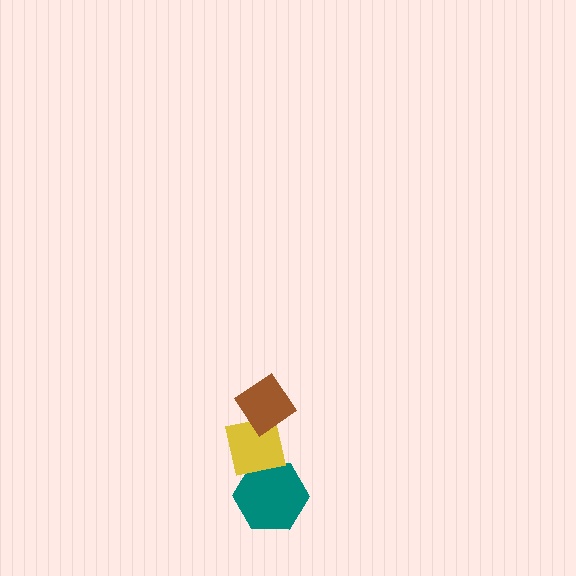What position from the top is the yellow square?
The yellow square is 2nd from the top.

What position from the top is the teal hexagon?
The teal hexagon is 3rd from the top.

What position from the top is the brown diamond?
The brown diamond is 1st from the top.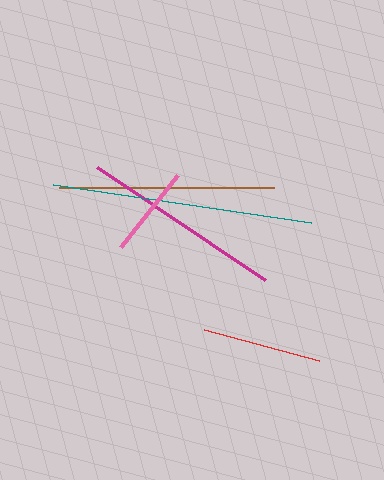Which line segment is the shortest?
The pink line is the shortest at approximately 92 pixels.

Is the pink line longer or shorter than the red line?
The red line is longer than the pink line.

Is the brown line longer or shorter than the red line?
The brown line is longer than the red line.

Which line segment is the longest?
The teal line is the longest at approximately 261 pixels.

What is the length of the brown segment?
The brown segment is approximately 214 pixels long.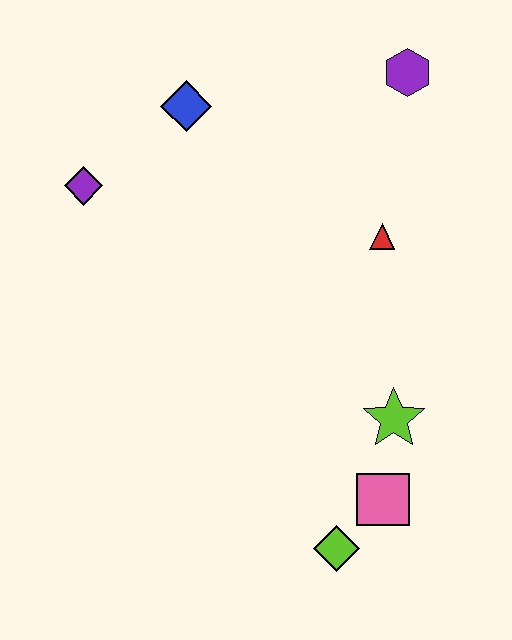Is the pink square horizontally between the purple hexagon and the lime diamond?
Yes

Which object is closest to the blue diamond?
The purple diamond is closest to the blue diamond.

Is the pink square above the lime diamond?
Yes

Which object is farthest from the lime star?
The purple diamond is farthest from the lime star.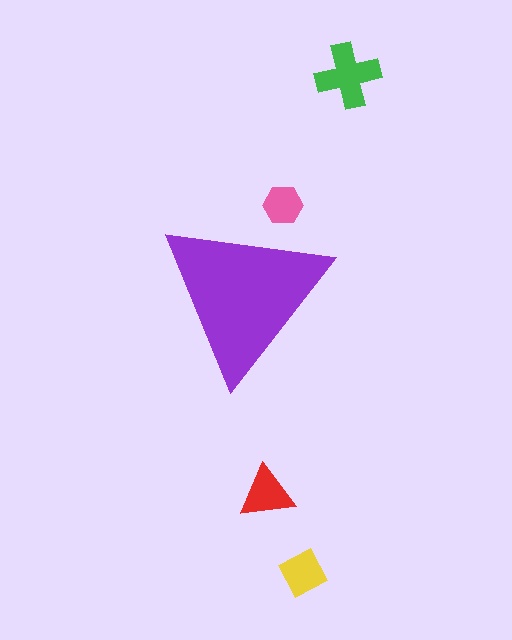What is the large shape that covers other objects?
A purple triangle.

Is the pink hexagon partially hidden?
Yes, the pink hexagon is partially hidden behind the purple triangle.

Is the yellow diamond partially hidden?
No, the yellow diamond is fully visible.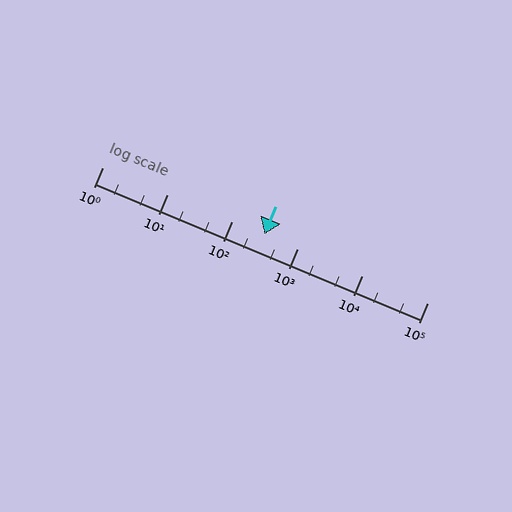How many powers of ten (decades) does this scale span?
The scale spans 5 decades, from 1 to 100000.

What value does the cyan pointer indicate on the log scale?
The pointer indicates approximately 310.